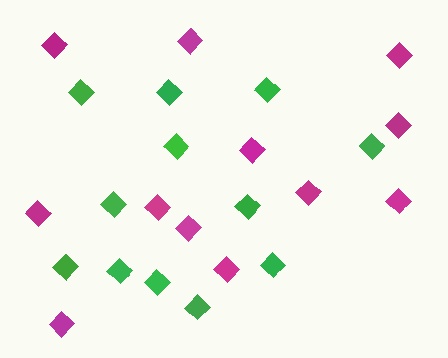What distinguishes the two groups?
There are 2 groups: one group of magenta diamonds (12) and one group of green diamonds (12).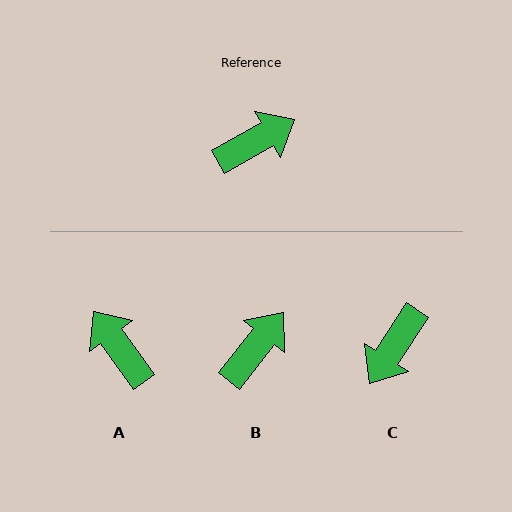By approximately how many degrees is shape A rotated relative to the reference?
Approximately 97 degrees counter-clockwise.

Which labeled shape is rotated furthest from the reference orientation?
C, about 152 degrees away.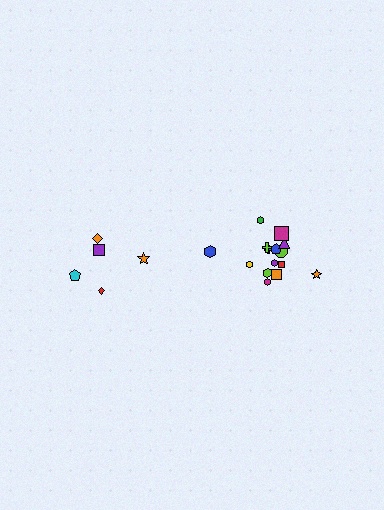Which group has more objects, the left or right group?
The right group.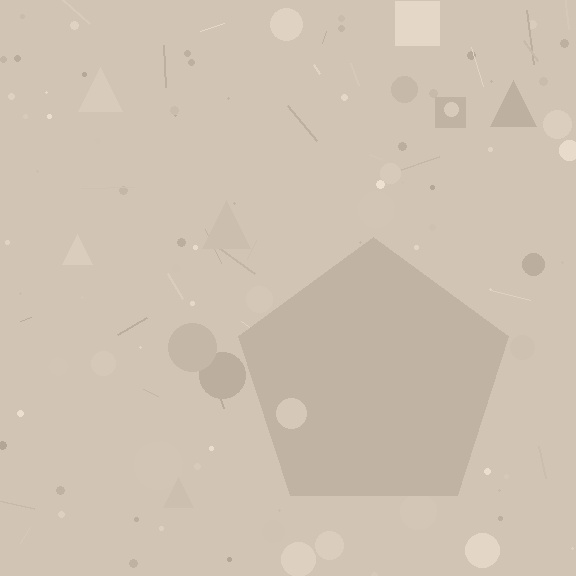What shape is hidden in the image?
A pentagon is hidden in the image.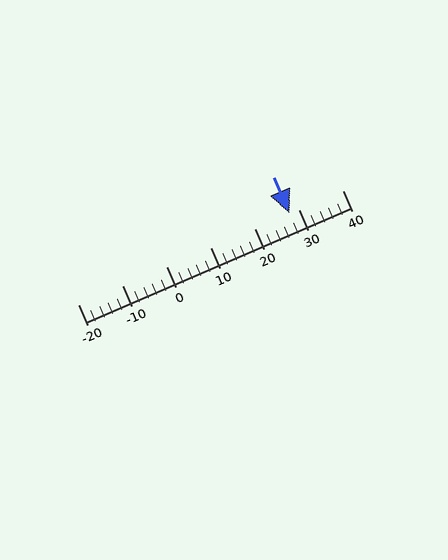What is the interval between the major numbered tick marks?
The major tick marks are spaced 10 units apart.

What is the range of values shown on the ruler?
The ruler shows values from -20 to 40.